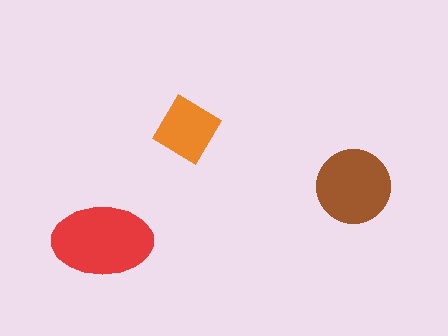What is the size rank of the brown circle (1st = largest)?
2nd.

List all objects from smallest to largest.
The orange diamond, the brown circle, the red ellipse.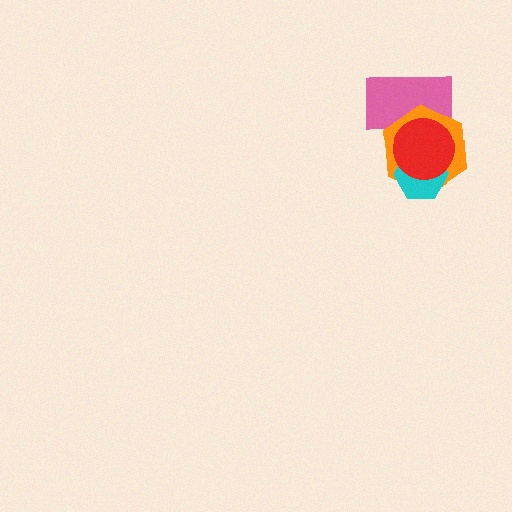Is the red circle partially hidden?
No, no other shape covers it.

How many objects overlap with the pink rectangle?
2 objects overlap with the pink rectangle.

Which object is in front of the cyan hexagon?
The red circle is in front of the cyan hexagon.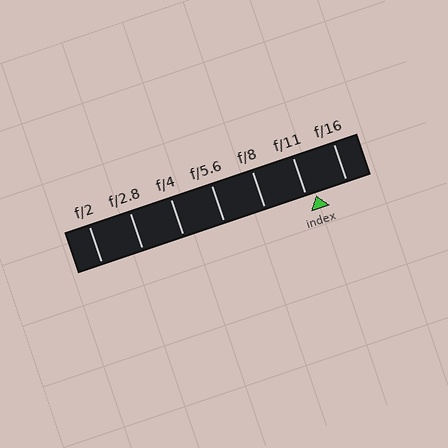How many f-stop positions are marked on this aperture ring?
There are 7 f-stop positions marked.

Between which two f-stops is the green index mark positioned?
The index mark is between f/11 and f/16.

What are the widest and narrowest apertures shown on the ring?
The widest aperture shown is f/2 and the narrowest is f/16.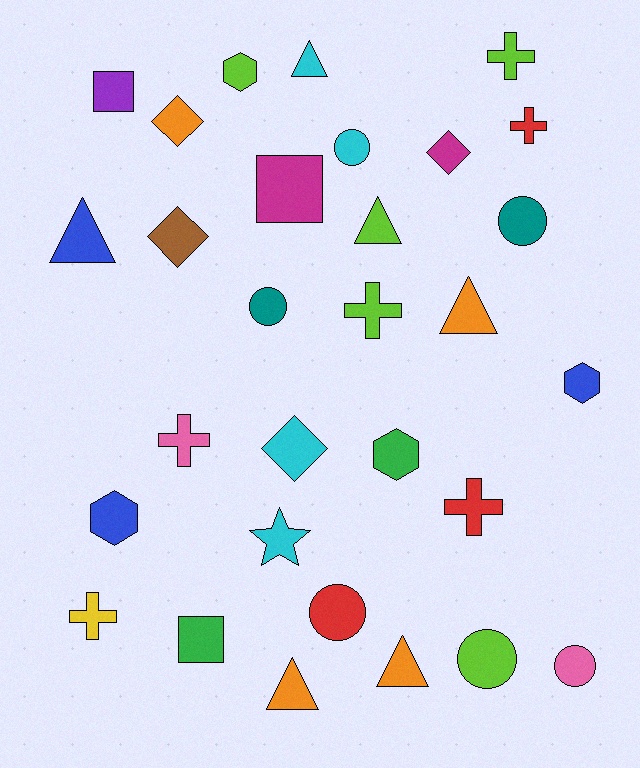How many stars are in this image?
There is 1 star.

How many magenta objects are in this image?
There are 2 magenta objects.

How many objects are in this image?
There are 30 objects.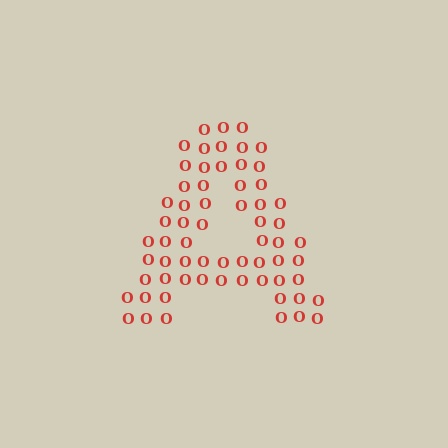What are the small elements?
The small elements are letter O's.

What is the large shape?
The large shape is the letter A.